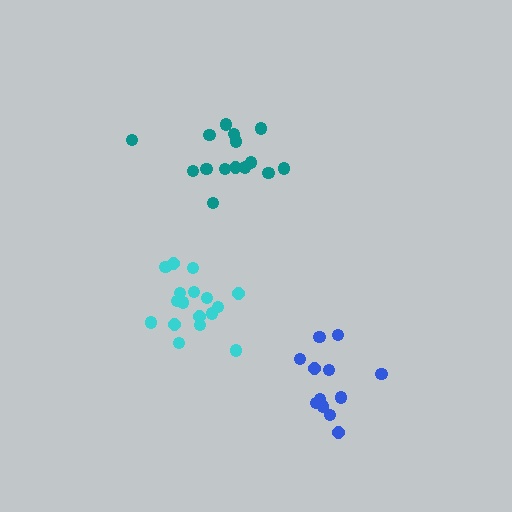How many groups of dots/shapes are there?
There are 3 groups.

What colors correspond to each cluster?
The clusters are colored: teal, blue, cyan.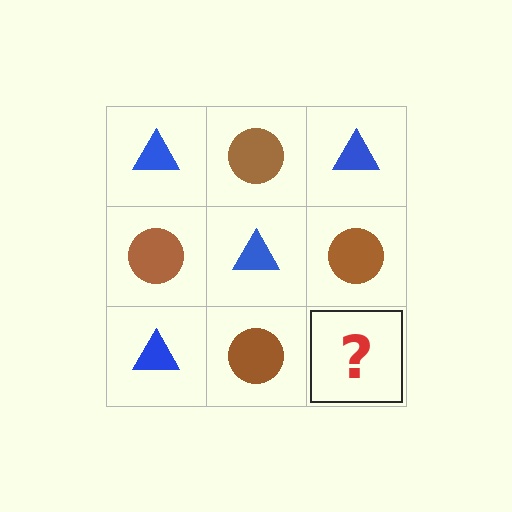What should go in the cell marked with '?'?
The missing cell should contain a blue triangle.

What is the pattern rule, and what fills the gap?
The rule is that it alternates blue triangle and brown circle in a checkerboard pattern. The gap should be filled with a blue triangle.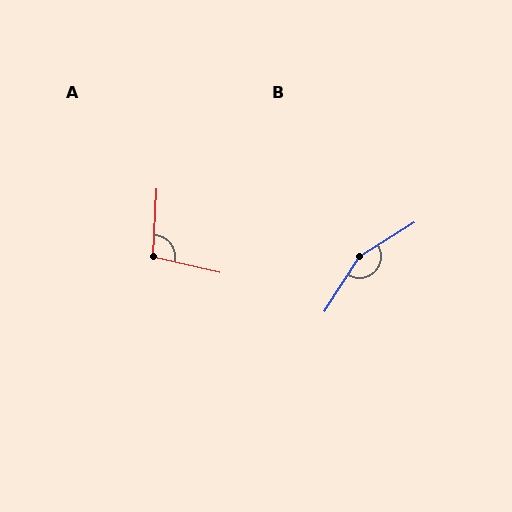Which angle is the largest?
B, at approximately 154 degrees.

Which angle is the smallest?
A, at approximately 100 degrees.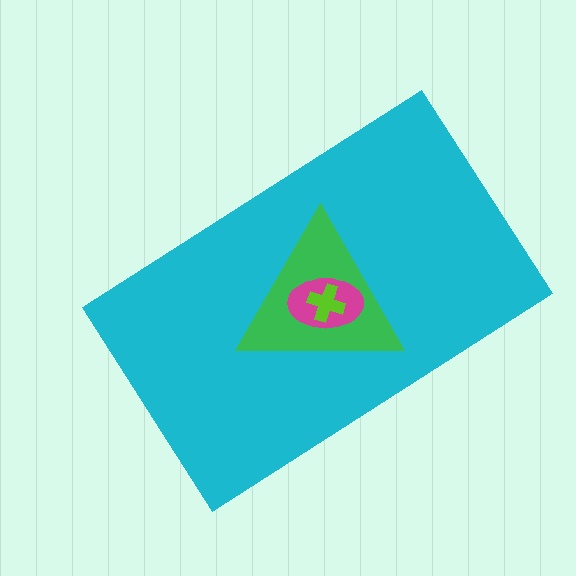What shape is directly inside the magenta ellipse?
The lime cross.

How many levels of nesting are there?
4.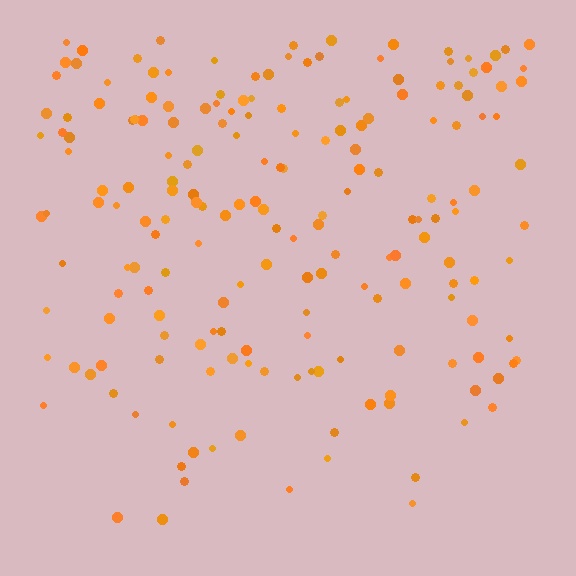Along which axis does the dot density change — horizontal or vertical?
Vertical.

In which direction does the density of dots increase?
From bottom to top, with the top side densest.